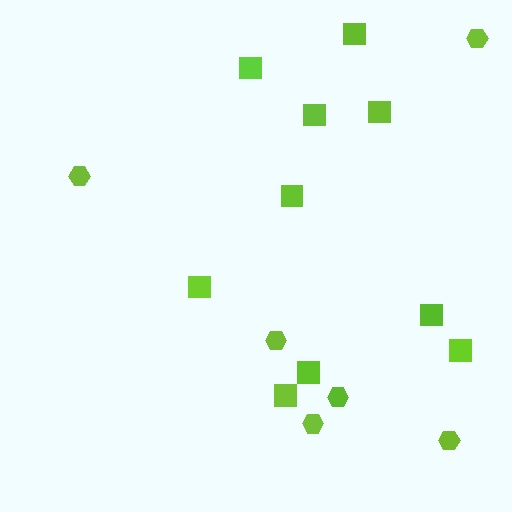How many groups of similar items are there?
There are 2 groups: one group of hexagons (6) and one group of squares (10).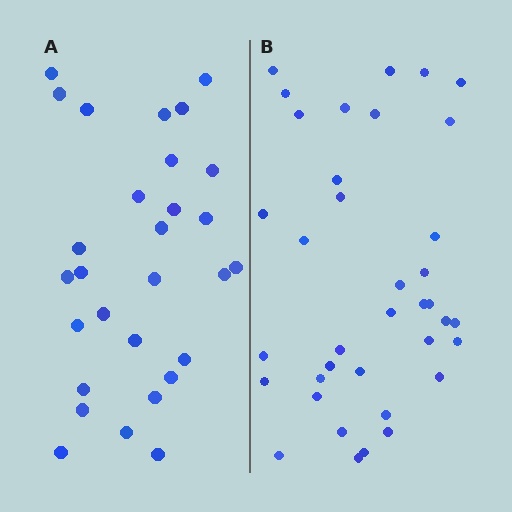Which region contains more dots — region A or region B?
Region B (the right region) has more dots.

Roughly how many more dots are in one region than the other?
Region B has roughly 8 or so more dots than region A.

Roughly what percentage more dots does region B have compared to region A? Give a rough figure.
About 30% more.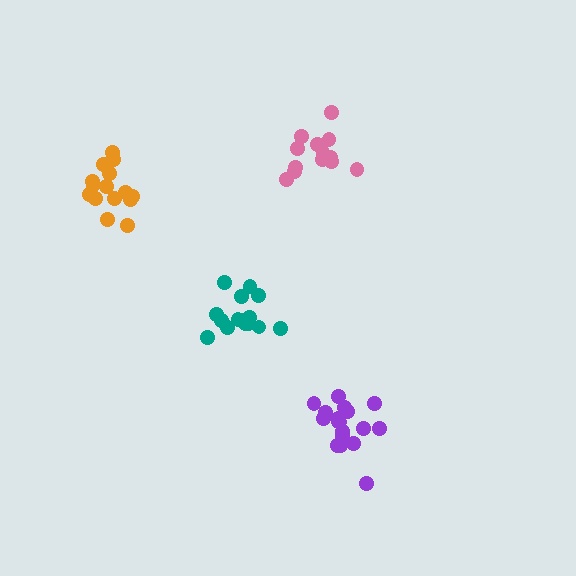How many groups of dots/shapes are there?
There are 4 groups.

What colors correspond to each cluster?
The clusters are colored: orange, purple, teal, pink.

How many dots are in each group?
Group 1: 15 dots, Group 2: 18 dots, Group 3: 15 dots, Group 4: 13 dots (61 total).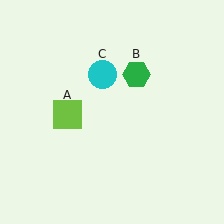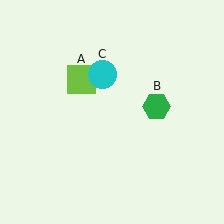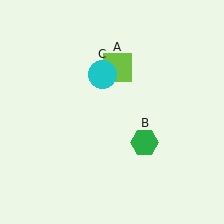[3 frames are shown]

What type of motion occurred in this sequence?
The lime square (object A), green hexagon (object B) rotated clockwise around the center of the scene.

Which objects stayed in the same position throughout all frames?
Cyan circle (object C) remained stationary.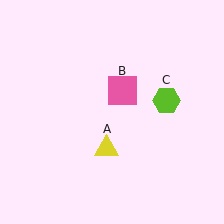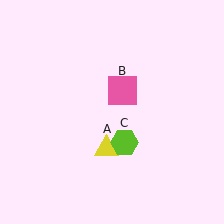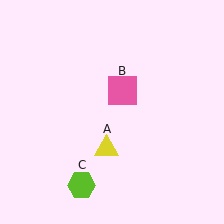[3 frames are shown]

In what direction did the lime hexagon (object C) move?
The lime hexagon (object C) moved down and to the left.